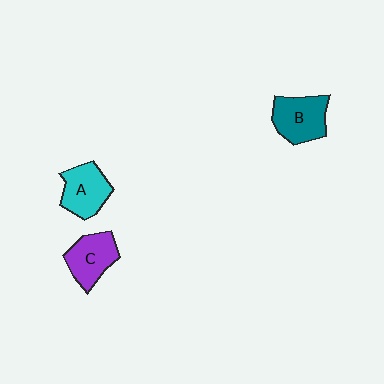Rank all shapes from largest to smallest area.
From largest to smallest: B (teal), A (cyan), C (purple).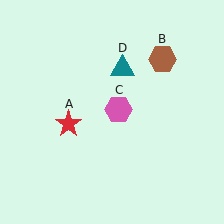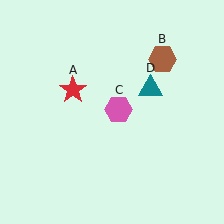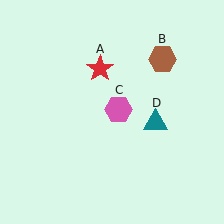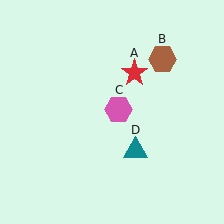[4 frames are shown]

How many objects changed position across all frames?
2 objects changed position: red star (object A), teal triangle (object D).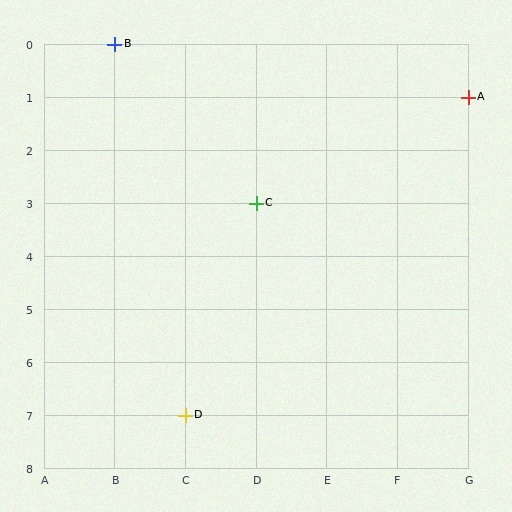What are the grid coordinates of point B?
Point B is at grid coordinates (B, 0).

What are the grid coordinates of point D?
Point D is at grid coordinates (C, 7).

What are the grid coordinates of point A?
Point A is at grid coordinates (G, 1).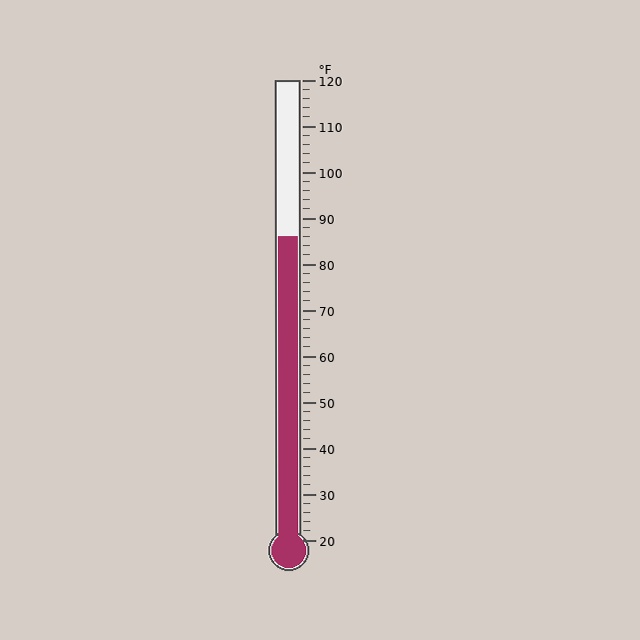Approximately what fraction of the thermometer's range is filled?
The thermometer is filled to approximately 65% of its range.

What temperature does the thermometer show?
The thermometer shows approximately 86°F.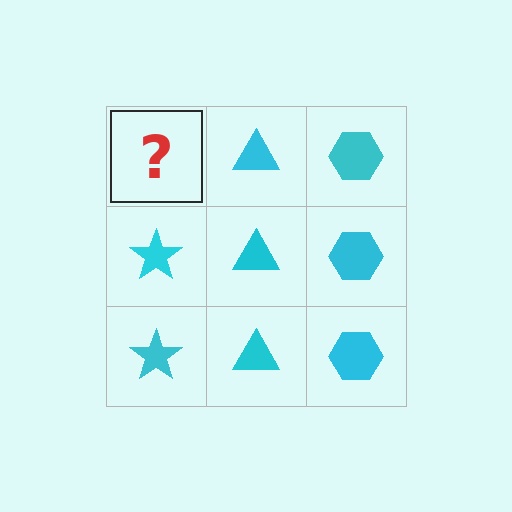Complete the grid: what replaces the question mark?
The question mark should be replaced with a cyan star.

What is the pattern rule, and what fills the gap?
The rule is that each column has a consistent shape. The gap should be filled with a cyan star.